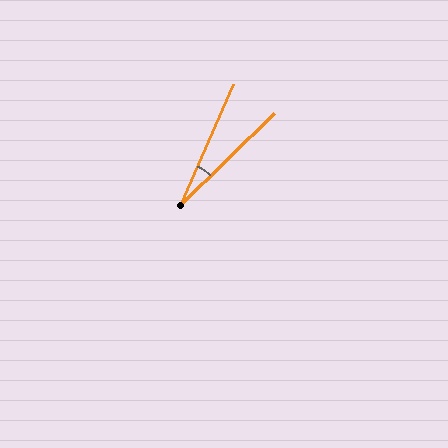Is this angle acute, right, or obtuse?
It is acute.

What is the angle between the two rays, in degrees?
Approximately 22 degrees.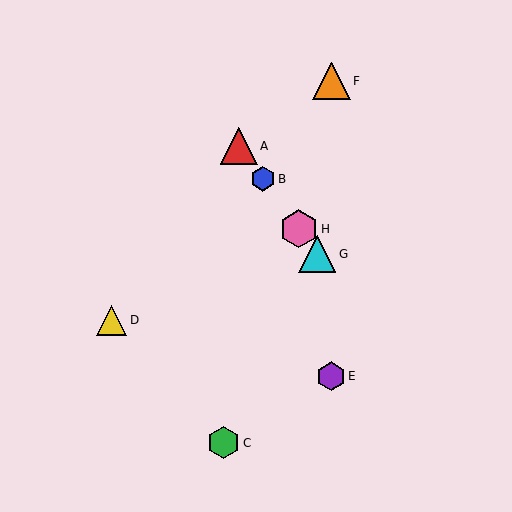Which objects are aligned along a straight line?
Objects A, B, G, H are aligned along a straight line.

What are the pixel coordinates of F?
Object F is at (332, 81).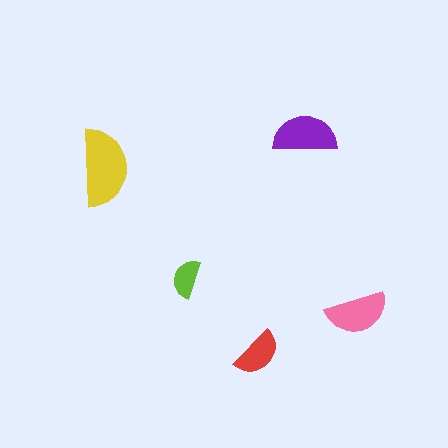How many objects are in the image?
There are 5 objects in the image.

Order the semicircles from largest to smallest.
the yellow one, the purple one, the pink one, the red one, the lime one.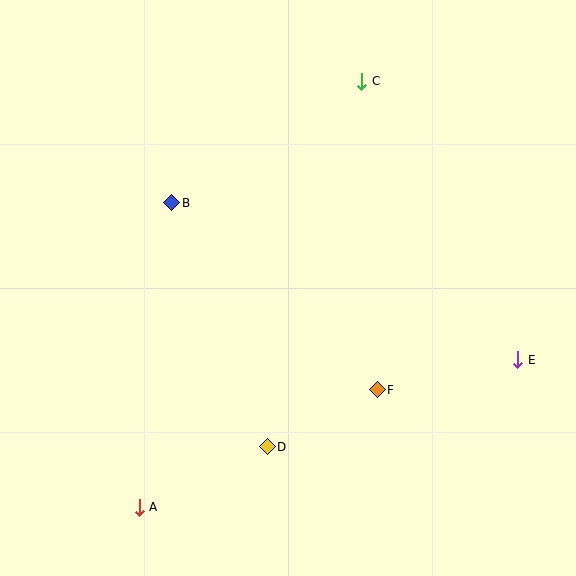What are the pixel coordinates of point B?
Point B is at (172, 203).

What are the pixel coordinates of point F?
Point F is at (377, 390).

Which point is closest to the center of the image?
Point F at (377, 390) is closest to the center.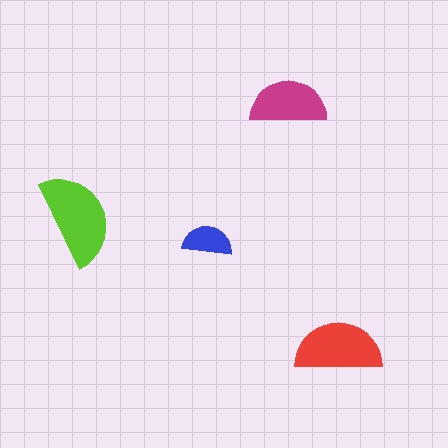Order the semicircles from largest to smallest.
the lime one, the red one, the magenta one, the blue one.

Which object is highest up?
The magenta semicircle is topmost.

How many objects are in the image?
There are 4 objects in the image.